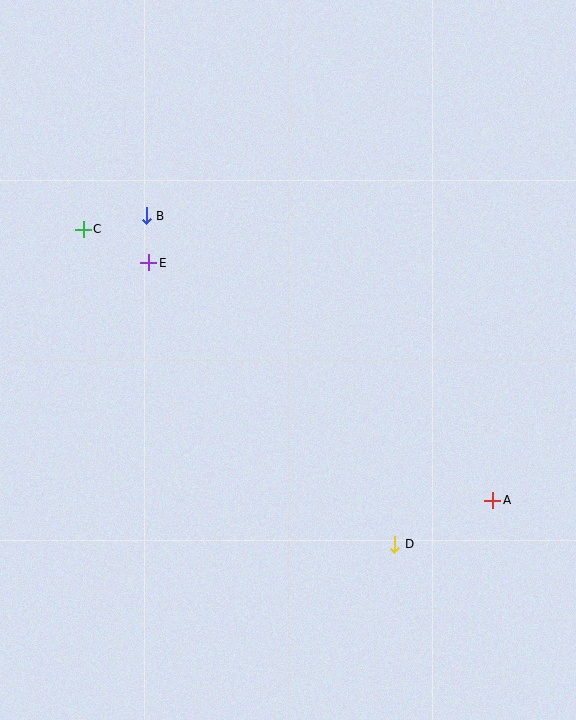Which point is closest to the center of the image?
Point E at (149, 263) is closest to the center.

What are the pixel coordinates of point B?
Point B is at (146, 216).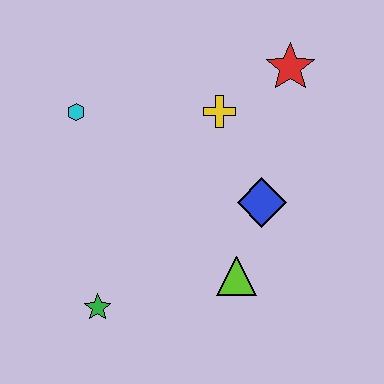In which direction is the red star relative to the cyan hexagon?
The red star is to the right of the cyan hexagon.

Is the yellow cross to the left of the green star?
No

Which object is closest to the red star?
The yellow cross is closest to the red star.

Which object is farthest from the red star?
The green star is farthest from the red star.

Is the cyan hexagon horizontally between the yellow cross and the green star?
No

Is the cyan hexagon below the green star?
No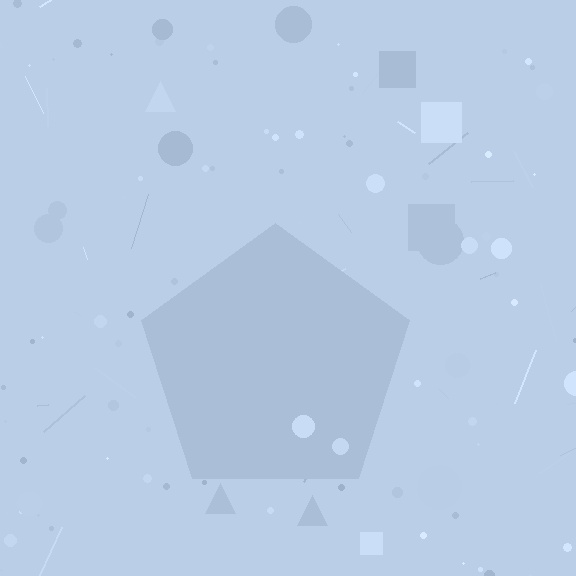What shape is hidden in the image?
A pentagon is hidden in the image.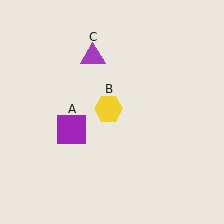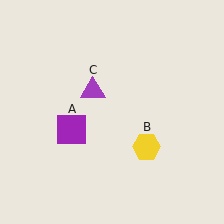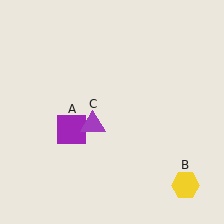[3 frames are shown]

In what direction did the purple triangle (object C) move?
The purple triangle (object C) moved down.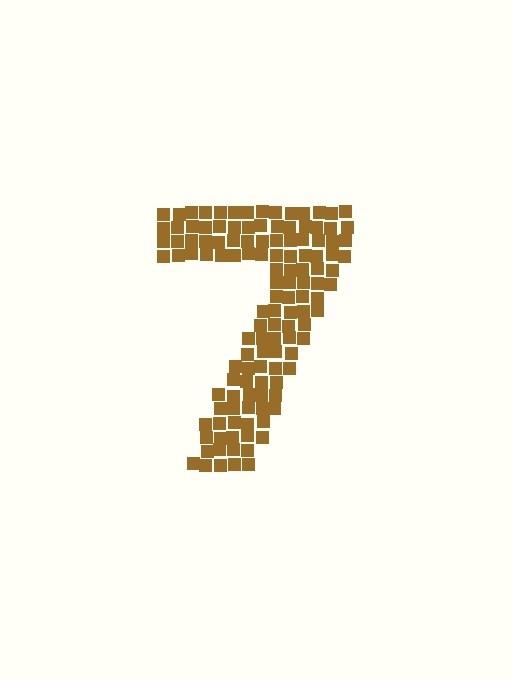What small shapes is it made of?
It is made of small squares.